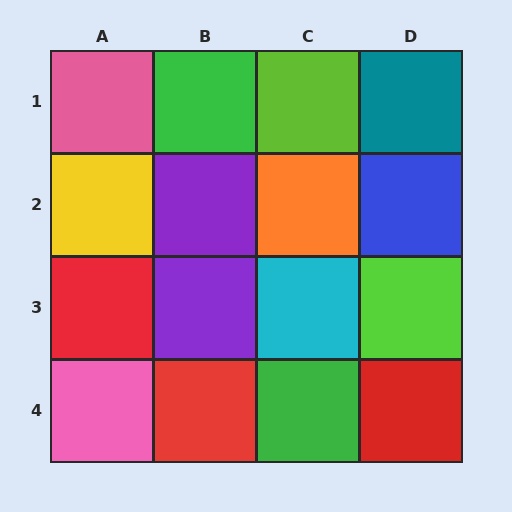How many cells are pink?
2 cells are pink.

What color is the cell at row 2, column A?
Yellow.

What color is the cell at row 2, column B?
Purple.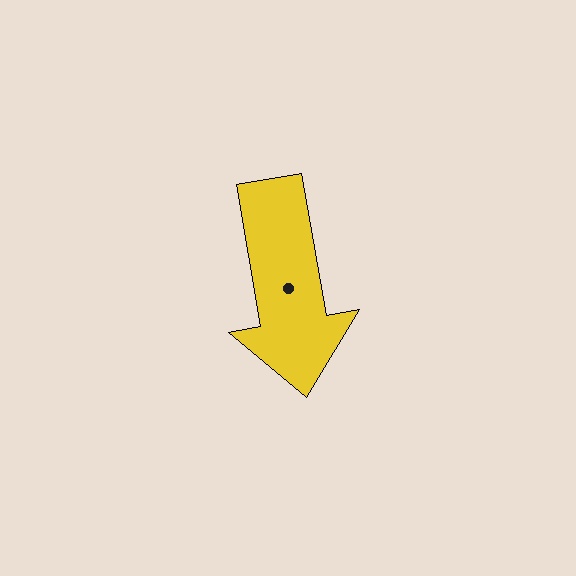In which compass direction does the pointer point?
South.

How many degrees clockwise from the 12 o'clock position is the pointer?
Approximately 170 degrees.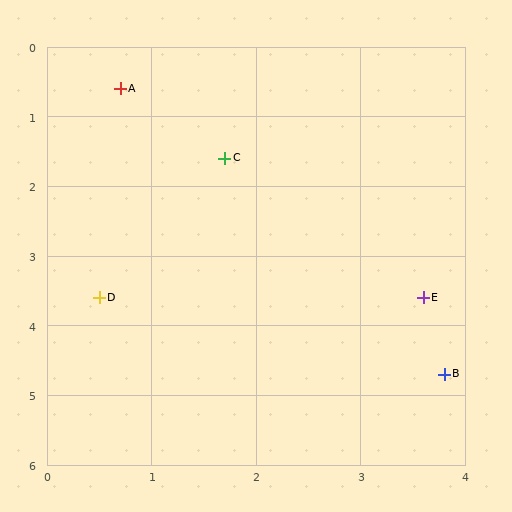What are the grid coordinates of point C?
Point C is at approximately (1.7, 1.6).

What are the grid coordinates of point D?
Point D is at approximately (0.5, 3.6).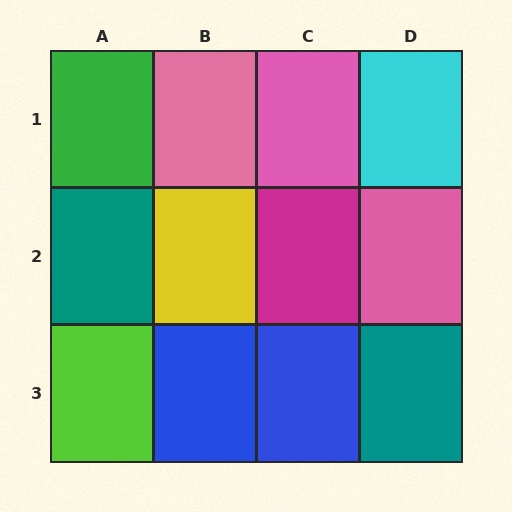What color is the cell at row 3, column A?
Lime.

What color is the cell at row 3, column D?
Teal.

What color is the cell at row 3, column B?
Blue.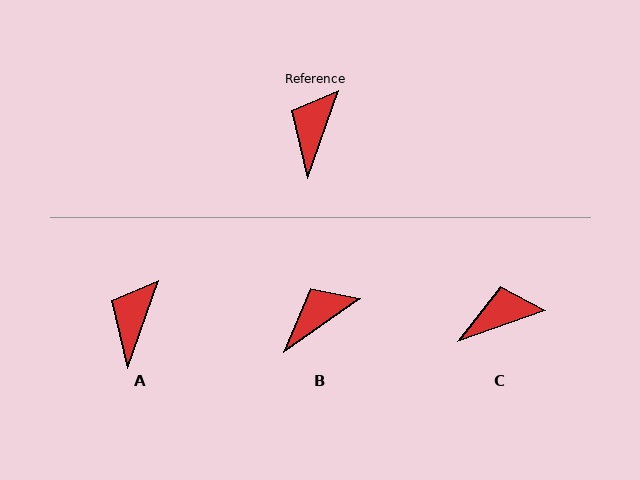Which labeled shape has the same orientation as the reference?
A.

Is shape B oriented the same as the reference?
No, it is off by about 36 degrees.